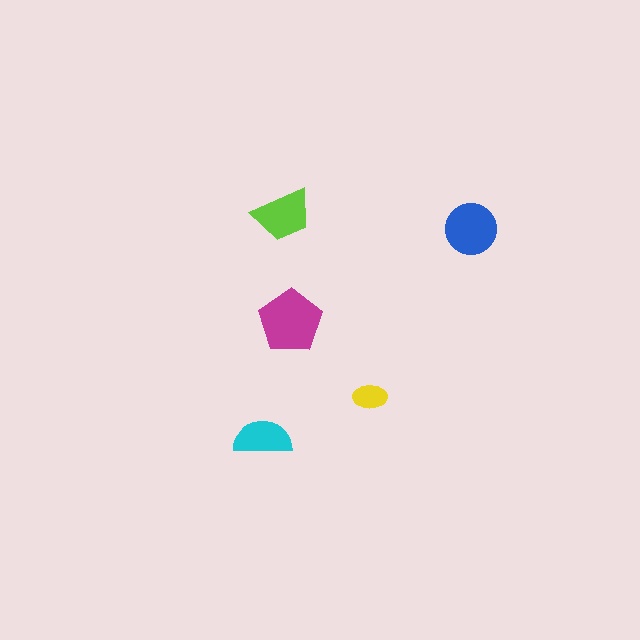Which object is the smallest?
The yellow ellipse.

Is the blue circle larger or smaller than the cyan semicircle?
Larger.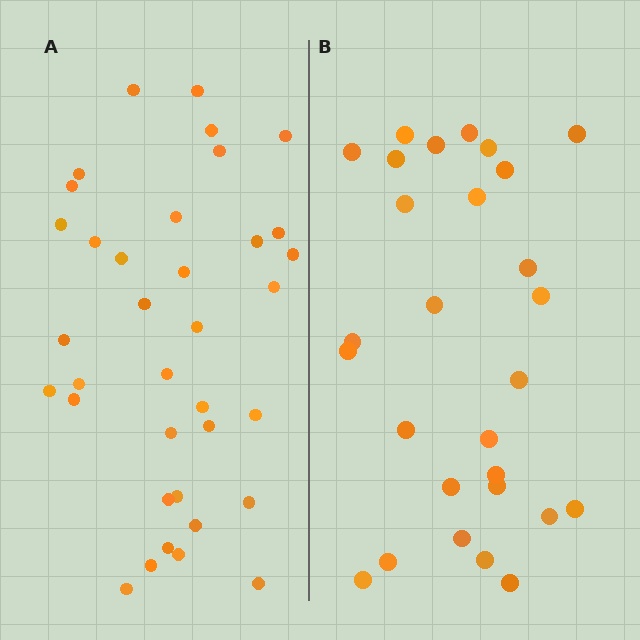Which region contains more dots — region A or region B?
Region A (the left region) has more dots.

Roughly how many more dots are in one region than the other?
Region A has roughly 8 or so more dots than region B.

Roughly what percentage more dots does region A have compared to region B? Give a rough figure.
About 30% more.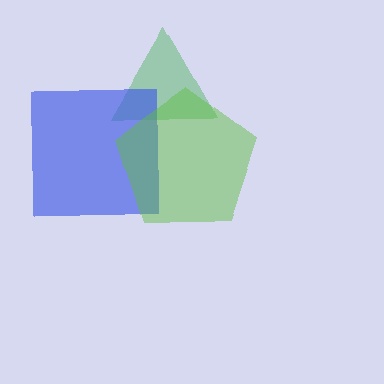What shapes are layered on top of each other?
The layered shapes are: a green triangle, a blue square, a lime pentagon.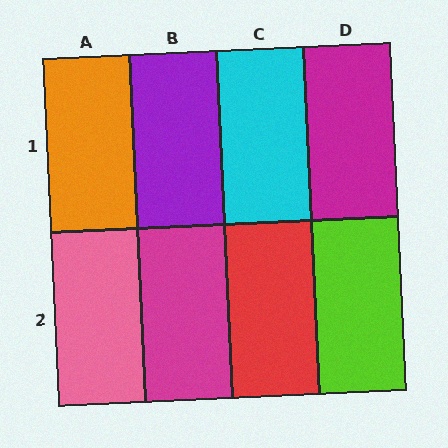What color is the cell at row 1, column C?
Cyan.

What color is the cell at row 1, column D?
Magenta.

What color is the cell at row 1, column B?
Purple.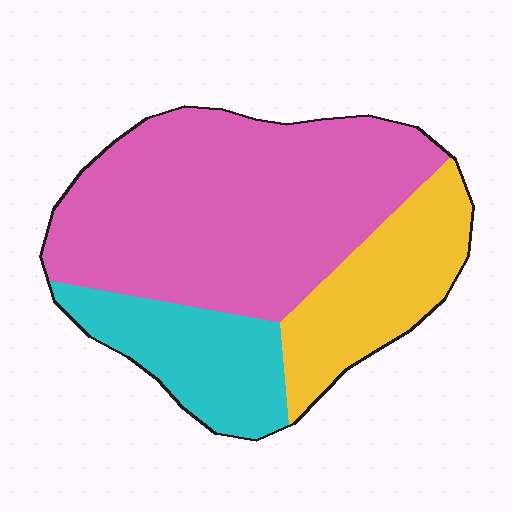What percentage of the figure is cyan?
Cyan takes up about one fifth (1/5) of the figure.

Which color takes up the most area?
Pink, at roughly 60%.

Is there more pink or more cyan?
Pink.